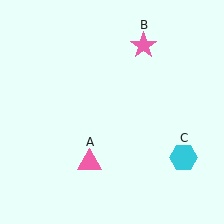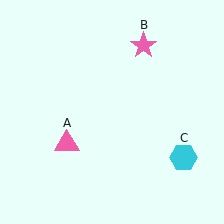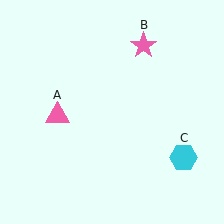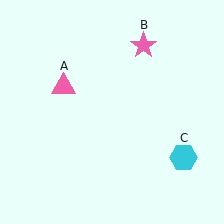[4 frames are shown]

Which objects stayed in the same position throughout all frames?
Pink star (object B) and cyan hexagon (object C) remained stationary.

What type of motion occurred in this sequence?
The pink triangle (object A) rotated clockwise around the center of the scene.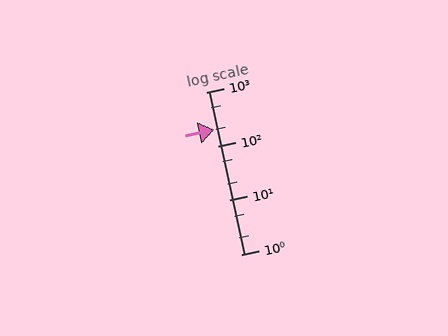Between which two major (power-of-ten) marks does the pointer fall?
The pointer is between 100 and 1000.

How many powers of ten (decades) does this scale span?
The scale spans 3 decades, from 1 to 1000.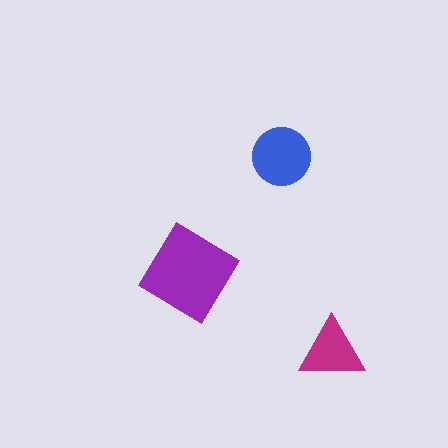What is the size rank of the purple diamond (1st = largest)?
1st.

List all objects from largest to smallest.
The purple diamond, the blue circle, the magenta triangle.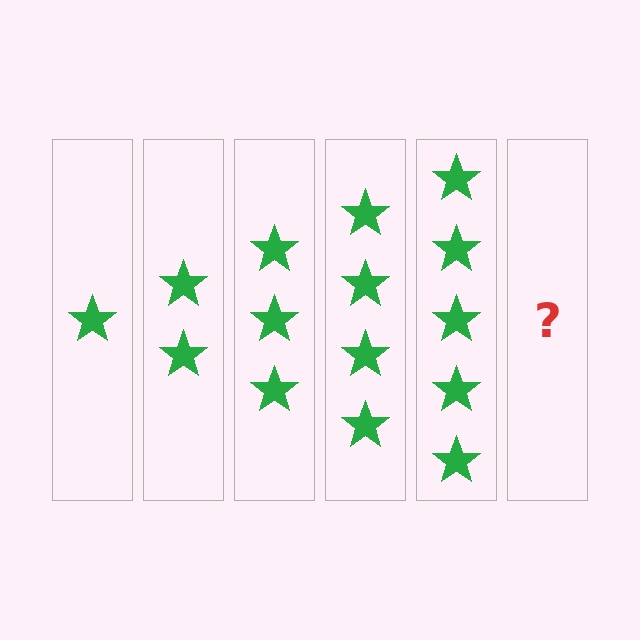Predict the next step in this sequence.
The next step is 6 stars.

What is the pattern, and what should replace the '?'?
The pattern is that each step adds one more star. The '?' should be 6 stars.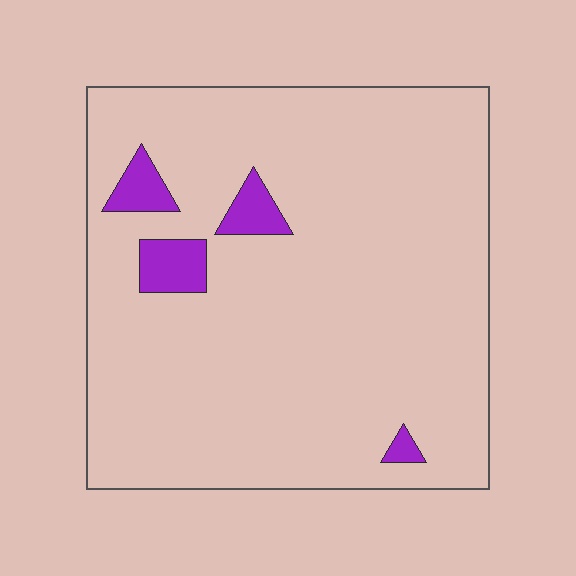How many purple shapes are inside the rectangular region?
4.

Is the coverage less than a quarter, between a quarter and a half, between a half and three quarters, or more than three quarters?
Less than a quarter.